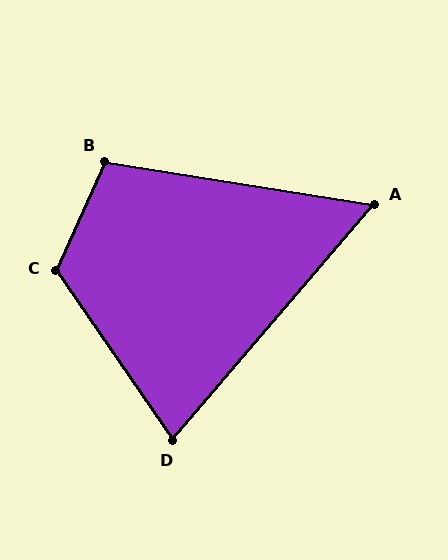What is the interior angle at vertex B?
Approximately 105 degrees (obtuse).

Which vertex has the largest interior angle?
C, at approximately 122 degrees.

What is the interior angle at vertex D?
Approximately 75 degrees (acute).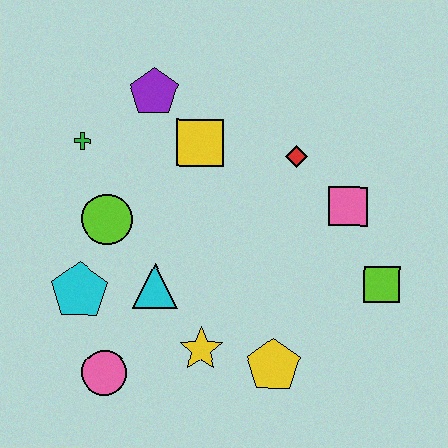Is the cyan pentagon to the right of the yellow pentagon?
No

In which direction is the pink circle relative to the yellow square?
The pink circle is below the yellow square.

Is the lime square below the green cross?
Yes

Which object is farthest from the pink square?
The pink circle is farthest from the pink square.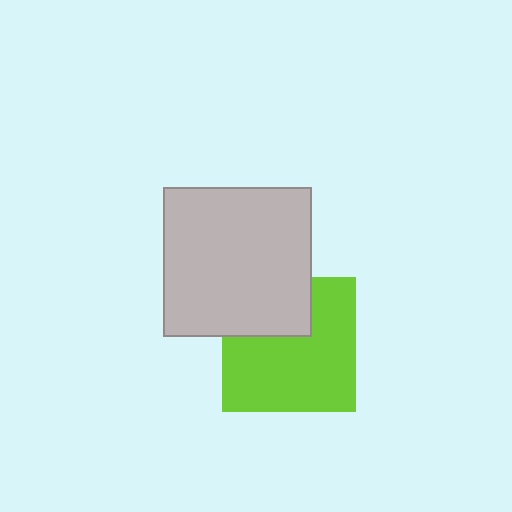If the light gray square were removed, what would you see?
You would see the complete lime square.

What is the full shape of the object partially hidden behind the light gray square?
The partially hidden object is a lime square.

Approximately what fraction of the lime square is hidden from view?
Roughly 30% of the lime square is hidden behind the light gray square.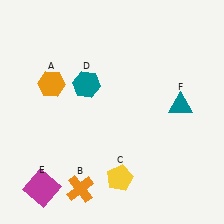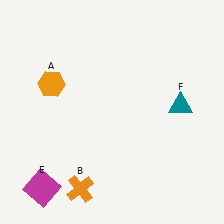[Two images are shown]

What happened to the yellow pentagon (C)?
The yellow pentagon (C) was removed in Image 2. It was in the bottom-right area of Image 1.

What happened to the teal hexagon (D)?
The teal hexagon (D) was removed in Image 2. It was in the top-left area of Image 1.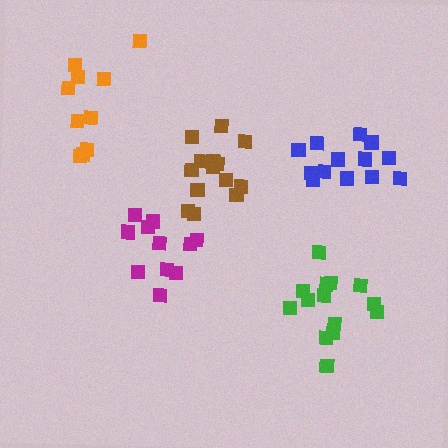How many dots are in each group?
Group 1: 11 dots, Group 2: 13 dots, Group 3: 15 dots, Group 4: 14 dots, Group 5: 10 dots (63 total).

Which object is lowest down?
The green cluster is bottommost.